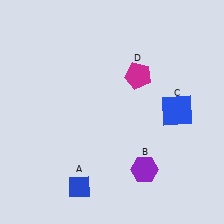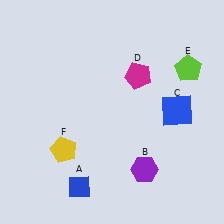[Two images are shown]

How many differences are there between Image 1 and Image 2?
There are 2 differences between the two images.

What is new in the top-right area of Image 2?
A lime pentagon (E) was added in the top-right area of Image 2.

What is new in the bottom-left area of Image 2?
A yellow pentagon (F) was added in the bottom-left area of Image 2.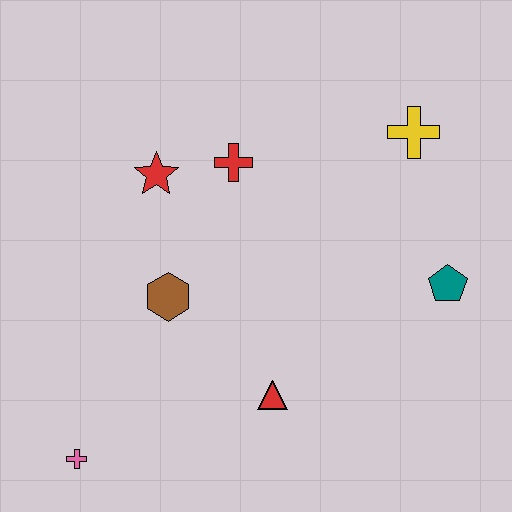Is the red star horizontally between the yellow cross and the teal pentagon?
No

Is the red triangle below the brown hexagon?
Yes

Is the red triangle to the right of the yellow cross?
No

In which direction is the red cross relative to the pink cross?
The red cross is above the pink cross.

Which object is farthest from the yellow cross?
The pink cross is farthest from the yellow cross.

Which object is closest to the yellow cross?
The teal pentagon is closest to the yellow cross.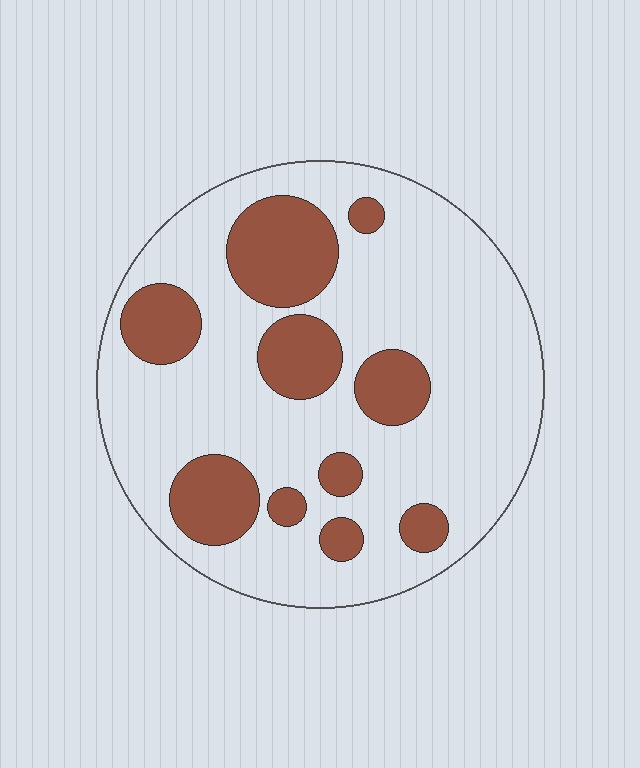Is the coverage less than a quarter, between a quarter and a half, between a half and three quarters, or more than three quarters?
Between a quarter and a half.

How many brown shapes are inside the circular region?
10.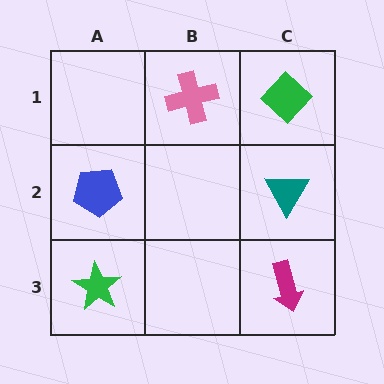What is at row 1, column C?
A green diamond.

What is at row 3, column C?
A magenta arrow.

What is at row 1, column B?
A pink cross.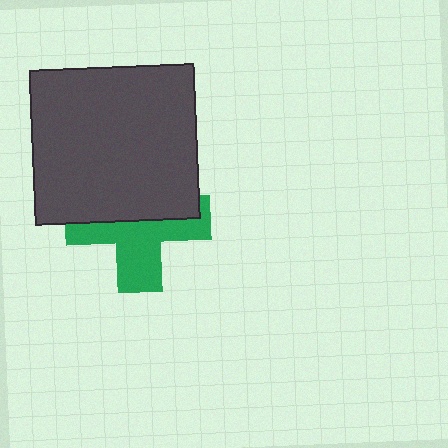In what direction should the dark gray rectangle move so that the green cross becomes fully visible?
The dark gray rectangle should move up. That is the shortest direction to clear the overlap and leave the green cross fully visible.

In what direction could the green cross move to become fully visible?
The green cross could move down. That would shift it out from behind the dark gray rectangle entirely.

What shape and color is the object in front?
The object in front is a dark gray rectangle.